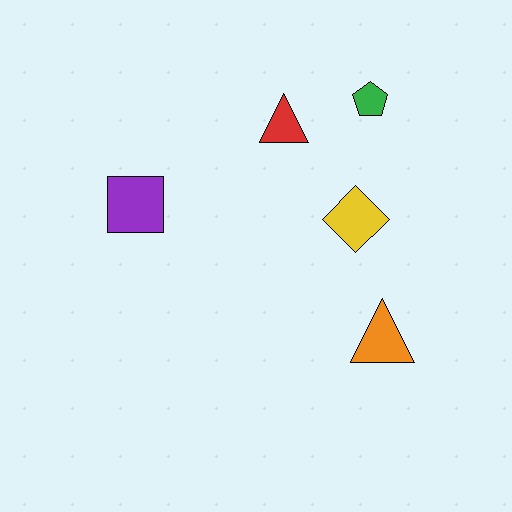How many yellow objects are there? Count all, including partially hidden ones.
There is 1 yellow object.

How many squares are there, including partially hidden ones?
There is 1 square.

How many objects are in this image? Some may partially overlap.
There are 5 objects.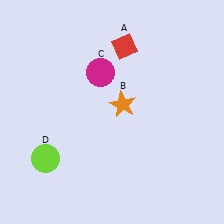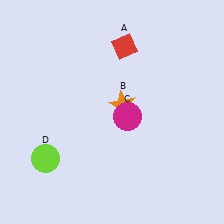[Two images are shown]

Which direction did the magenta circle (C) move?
The magenta circle (C) moved down.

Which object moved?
The magenta circle (C) moved down.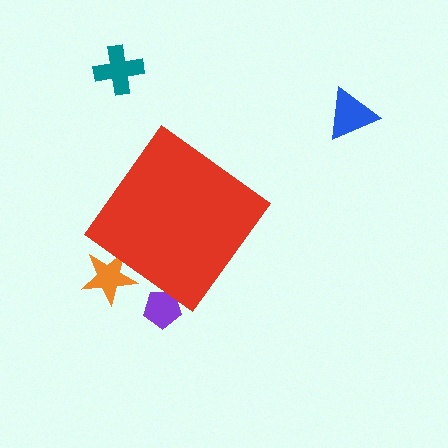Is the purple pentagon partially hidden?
Yes, the purple pentagon is partially hidden behind the red diamond.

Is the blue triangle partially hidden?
No, the blue triangle is fully visible.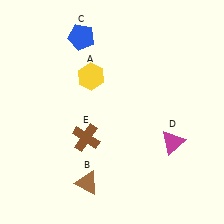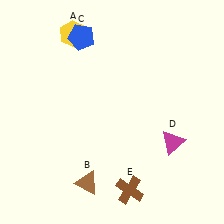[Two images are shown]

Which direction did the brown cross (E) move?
The brown cross (E) moved down.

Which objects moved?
The objects that moved are: the yellow hexagon (A), the brown cross (E).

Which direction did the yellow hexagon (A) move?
The yellow hexagon (A) moved up.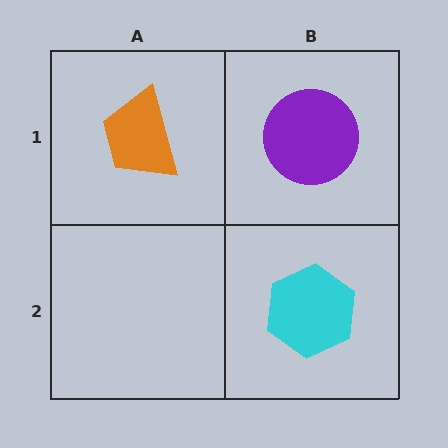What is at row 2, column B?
A cyan hexagon.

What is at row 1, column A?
An orange trapezoid.